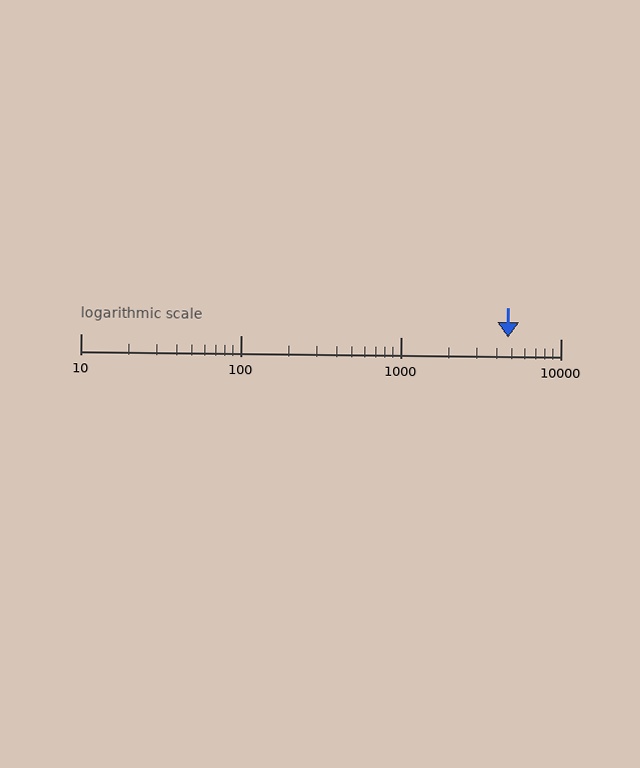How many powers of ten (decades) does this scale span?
The scale spans 3 decades, from 10 to 10000.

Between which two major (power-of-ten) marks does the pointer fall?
The pointer is between 1000 and 10000.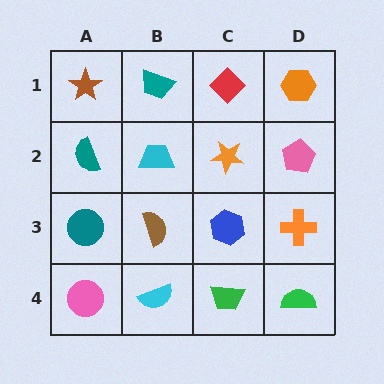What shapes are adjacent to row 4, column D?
An orange cross (row 3, column D), a green trapezoid (row 4, column C).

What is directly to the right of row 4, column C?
A green semicircle.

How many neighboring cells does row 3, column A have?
3.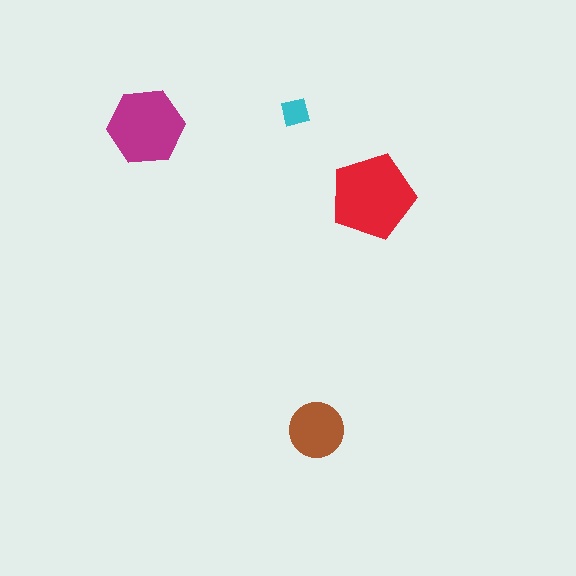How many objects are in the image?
There are 4 objects in the image.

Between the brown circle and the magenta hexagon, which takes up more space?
The magenta hexagon.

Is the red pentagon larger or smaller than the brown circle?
Larger.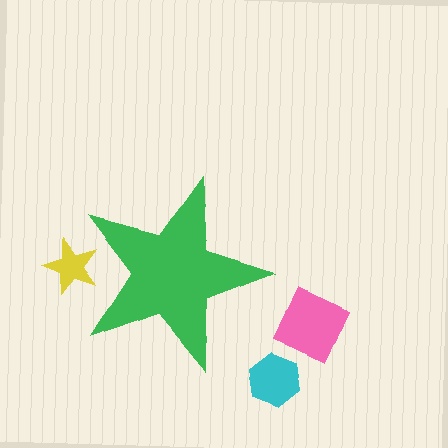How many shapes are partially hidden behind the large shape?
1 shape is partially hidden.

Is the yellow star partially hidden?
Yes, the yellow star is partially hidden behind the green star.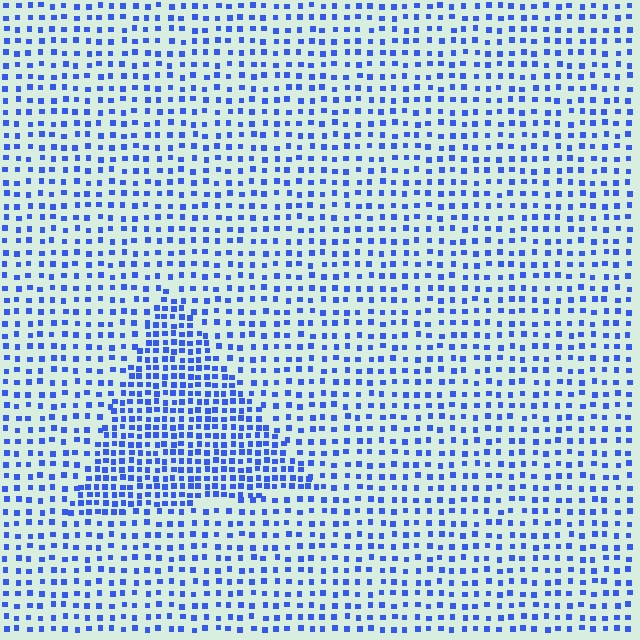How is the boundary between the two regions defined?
The boundary is defined by a change in element density (approximately 1.9x ratio). All elements are the same color, size, and shape.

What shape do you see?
I see a triangle.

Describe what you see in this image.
The image contains small blue elements arranged at two different densities. A triangle-shaped region is visible where the elements are more densely packed than the surrounding area.